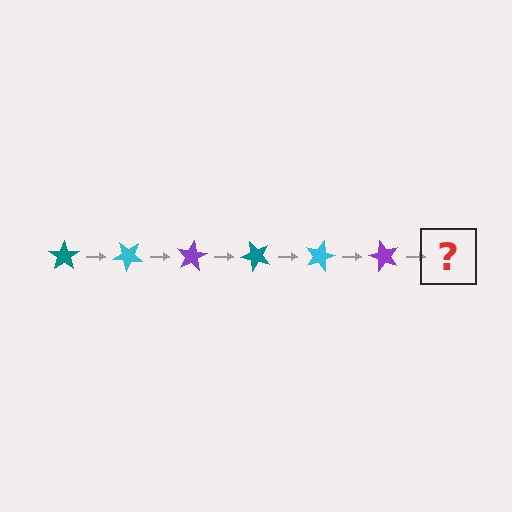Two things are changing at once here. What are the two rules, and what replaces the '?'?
The two rules are that it rotates 40 degrees each step and the color cycles through teal, cyan, and purple. The '?' should be a teal star, rotated 240 degrees from the start.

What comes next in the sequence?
The next element should be a teal star, rotated 240 degrees from the start.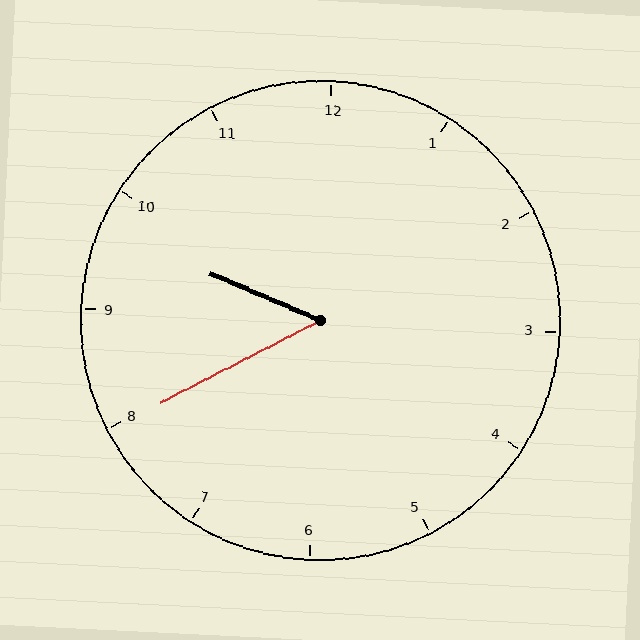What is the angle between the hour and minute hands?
Approximately 50 degrees.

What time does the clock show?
9:40.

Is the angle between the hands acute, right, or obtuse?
It is acute.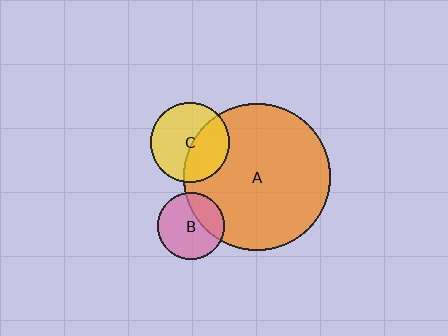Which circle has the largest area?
Circle A (orange).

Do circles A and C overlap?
Yes.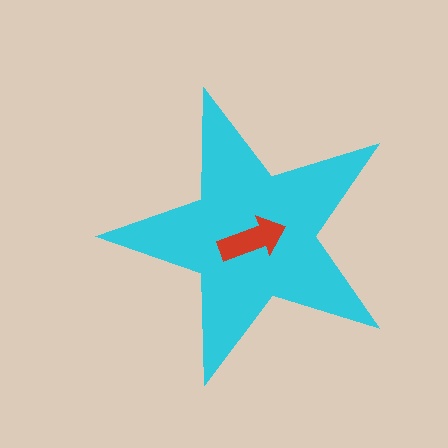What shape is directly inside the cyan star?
The red arrow.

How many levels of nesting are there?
2.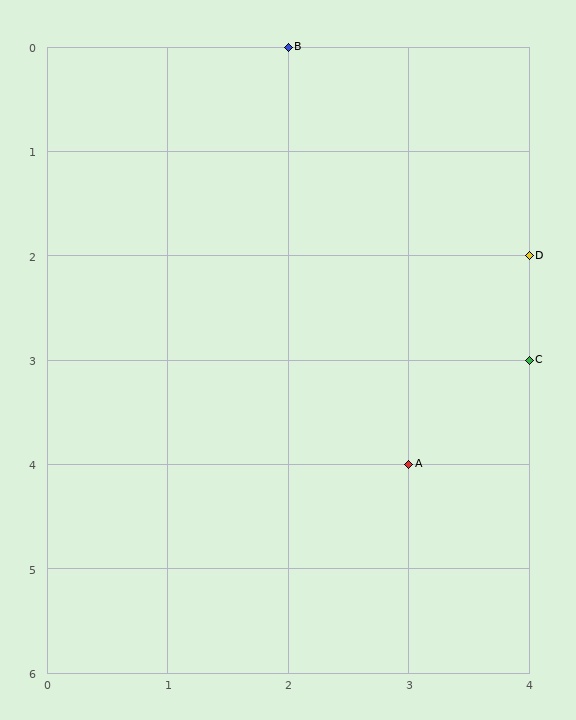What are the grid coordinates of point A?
Point A is at grid coordinates (3, 4).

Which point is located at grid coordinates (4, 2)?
Point D is at (4, 2).